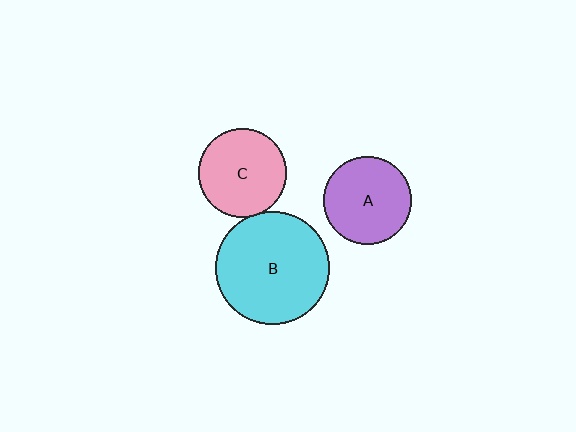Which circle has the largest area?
Circle B (cyan).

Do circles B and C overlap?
Yes.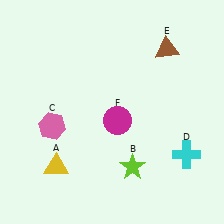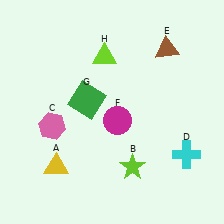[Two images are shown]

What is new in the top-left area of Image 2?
A green square (G) was added in the top-left area of Image 2.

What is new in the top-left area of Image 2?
A lime triangle (H) was added in the top-left area of Image 2.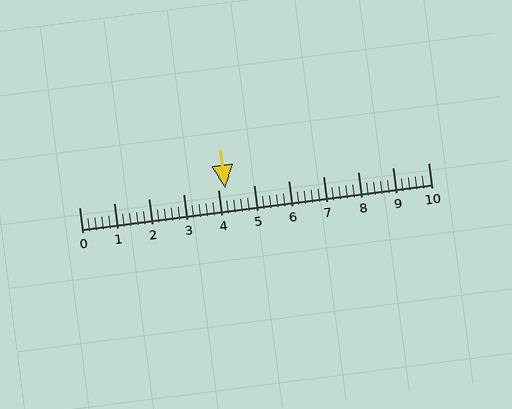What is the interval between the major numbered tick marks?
The major tick marks are spaced 1 units apart.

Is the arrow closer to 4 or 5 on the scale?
The arrow is closer to 4.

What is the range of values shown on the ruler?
The ruler shows values from 0 to 10.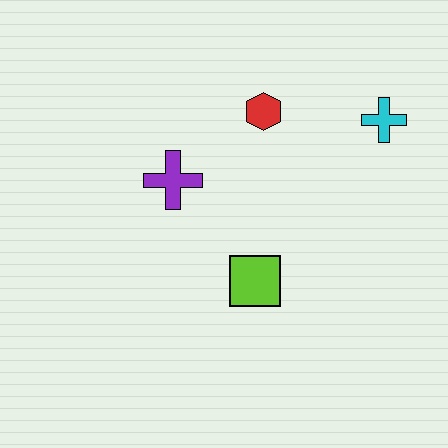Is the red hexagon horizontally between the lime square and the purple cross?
No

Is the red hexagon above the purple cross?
Yes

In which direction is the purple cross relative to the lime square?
The purple cross is above the lime square.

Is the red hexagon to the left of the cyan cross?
Yes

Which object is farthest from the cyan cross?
The purple cross is farthest from the cyan cross.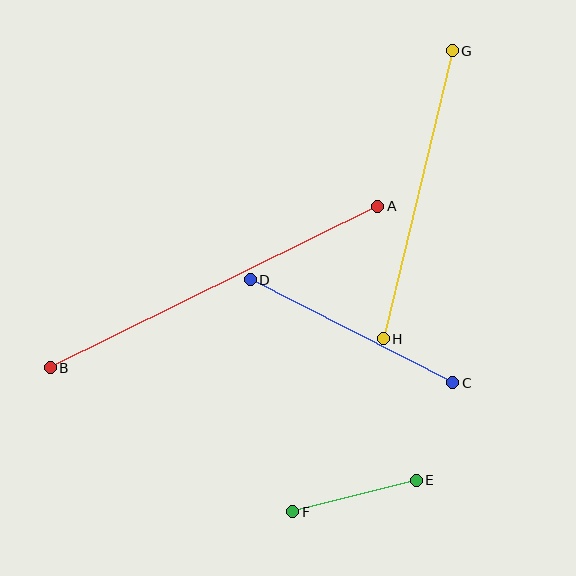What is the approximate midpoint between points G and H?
The midpoint is at approximately (418, 195) pixels.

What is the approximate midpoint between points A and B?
The midpoint is at approximately (214, 287) pixels.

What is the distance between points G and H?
The distance is approximately 296 pixels.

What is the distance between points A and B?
The distance is approximately 365 pixels.